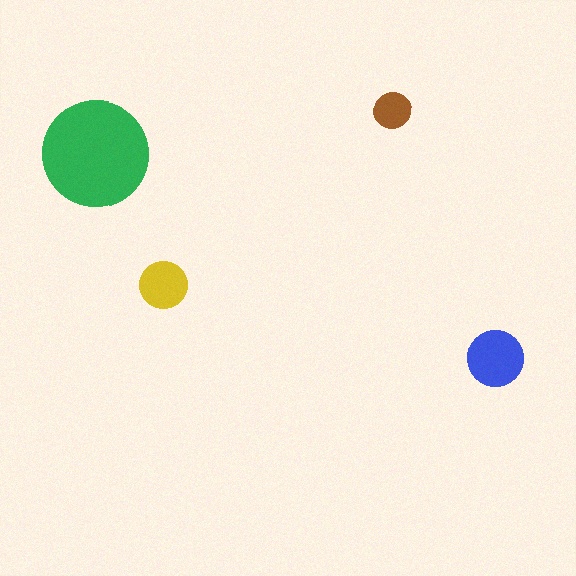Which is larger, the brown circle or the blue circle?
The blue one.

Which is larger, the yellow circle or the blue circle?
The blue one.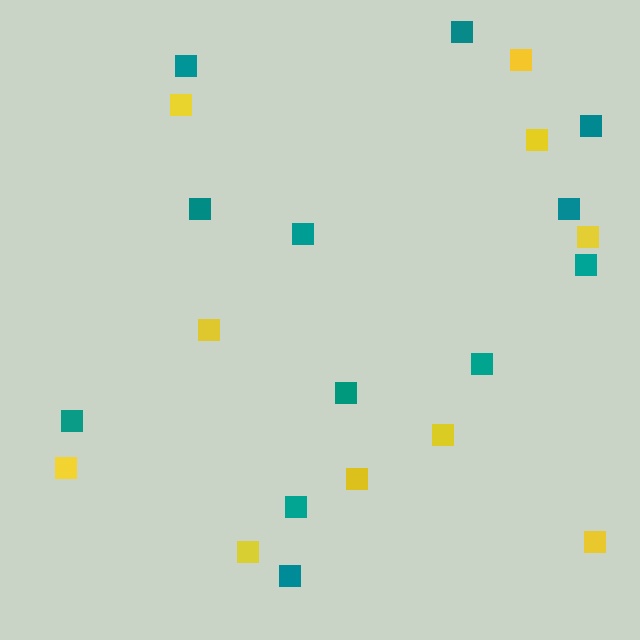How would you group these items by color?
There are 2 groups: one group of teal squares (12) and one group of yellow squares (10).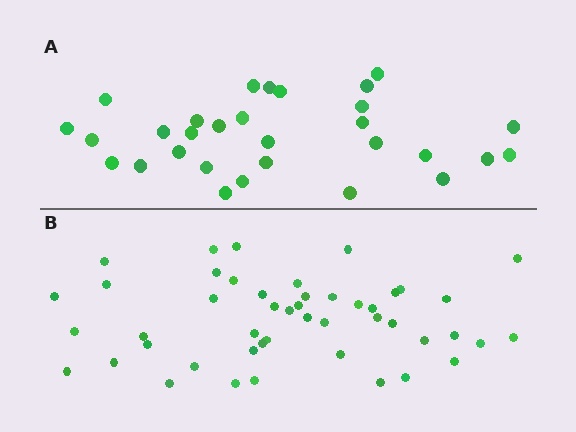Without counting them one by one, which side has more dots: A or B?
Region B (the bottom region) has more dots.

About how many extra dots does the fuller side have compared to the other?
Region B has approximately 15 more dots than region A.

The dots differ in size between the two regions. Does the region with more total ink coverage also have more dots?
No. Region A has more total ink coverage because its dots are larger, but region B actually contains more individual dots. Total area can be misleading — the number of items is what matters here.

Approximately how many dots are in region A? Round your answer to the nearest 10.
About 30 dots.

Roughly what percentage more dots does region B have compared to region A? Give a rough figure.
About 55% more.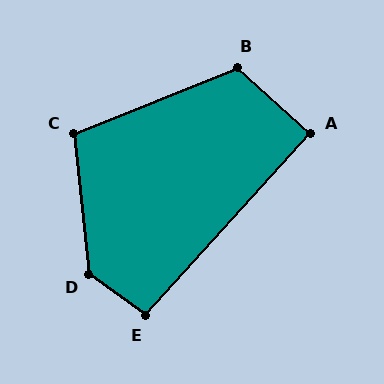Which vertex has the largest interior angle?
D, at approximately 132 degrees.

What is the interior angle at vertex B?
Approximately 116 degrees (obtuse).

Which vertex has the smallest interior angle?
A, at approximately 90 degrees.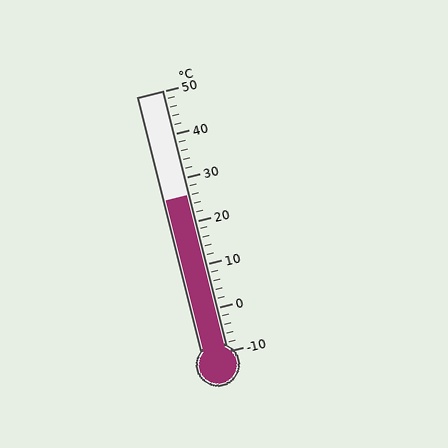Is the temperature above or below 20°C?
The temperature is above 20°C.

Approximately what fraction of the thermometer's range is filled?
The thermometer is filled to approximately 60% of its range.